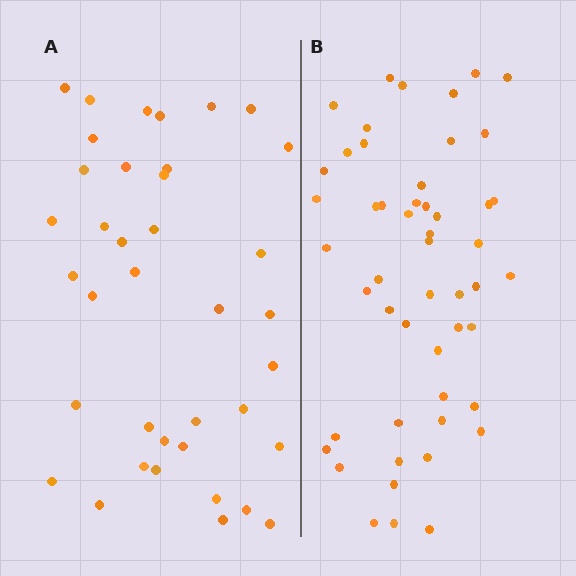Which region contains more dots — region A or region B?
Region B (the right region) has more dots.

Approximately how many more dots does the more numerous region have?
Region B has approximately 15 more dots than region A.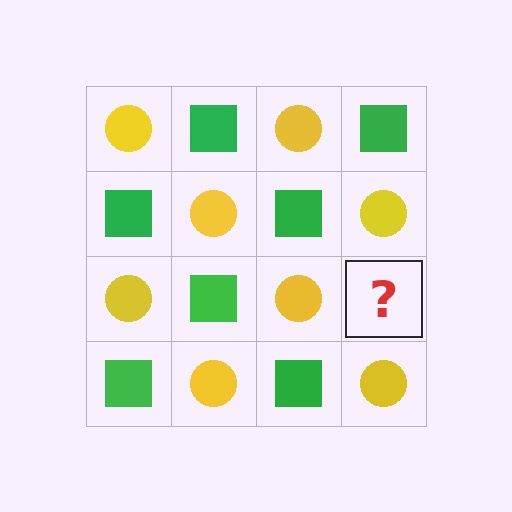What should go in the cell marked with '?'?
The missing cell should contain a green square.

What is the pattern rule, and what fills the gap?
The rule is that it alternates yellow circle and green square in a checkerboard pattern. The gap should be filled with a green square.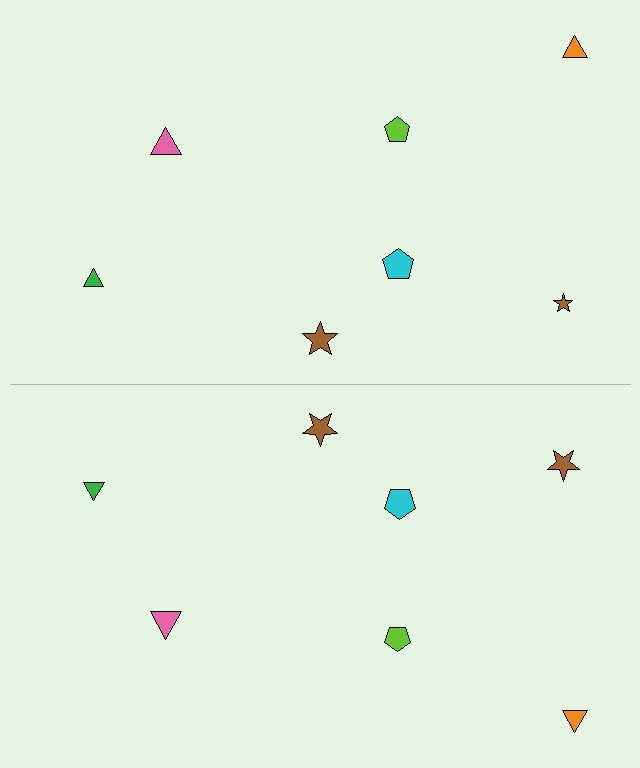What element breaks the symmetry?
The brown star on the bottom side has a different size than its mirror counterpart.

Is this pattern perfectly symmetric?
No, the pattern is not perfectly symmetric. The brown star on the bottom side has a different size than its mirror counterpart.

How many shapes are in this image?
There are 14 shapes in this image.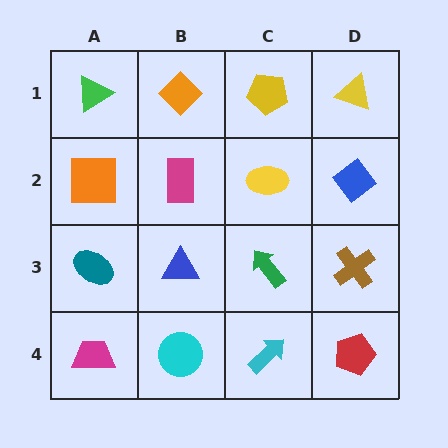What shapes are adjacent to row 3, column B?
A magenta rectangle (row 2, column B), a cyan circle (row 4, column B), a teal ellipse (row 3, column A), a green arrow (row 3, column C).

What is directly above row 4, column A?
A teal ellipse.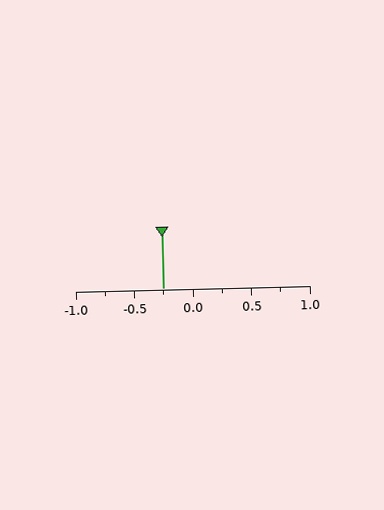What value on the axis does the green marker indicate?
The marker indicates approximately -0.25.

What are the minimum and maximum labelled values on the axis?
The axis runs from -1.0 to 1.0.